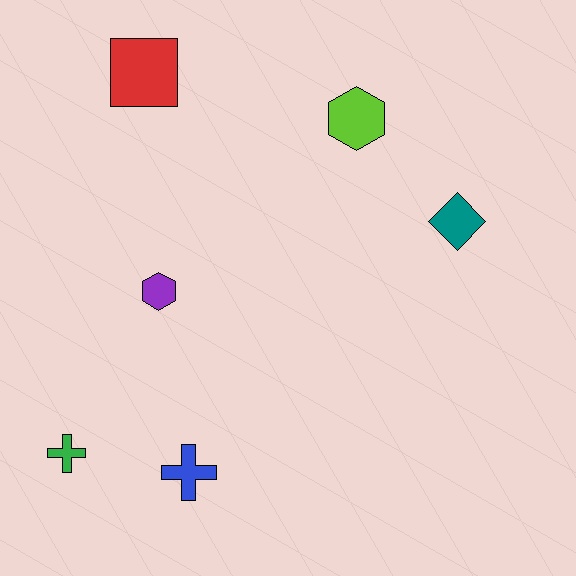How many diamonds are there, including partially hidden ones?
There is 1 diamond.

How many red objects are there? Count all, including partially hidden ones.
There is 1 red object.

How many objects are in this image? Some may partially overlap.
There are 6 objects.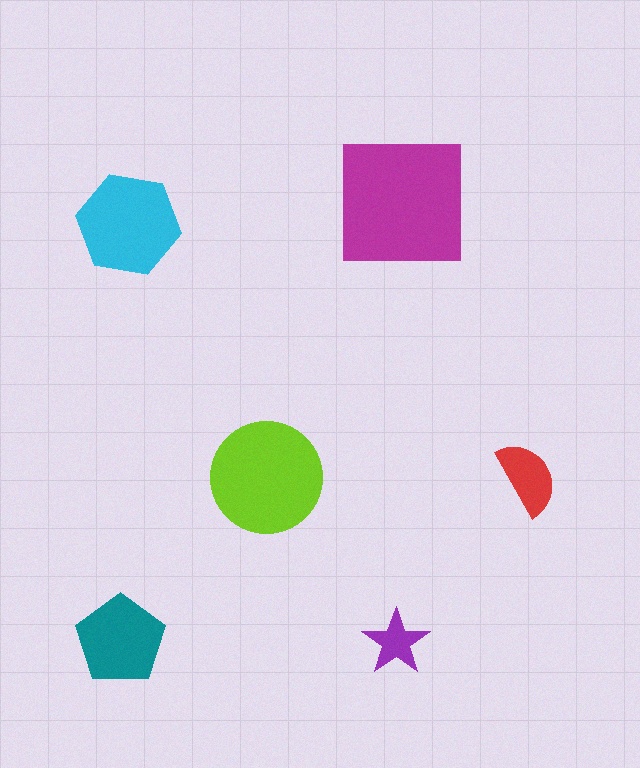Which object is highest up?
The magenta square is topmost.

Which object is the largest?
The magenta square.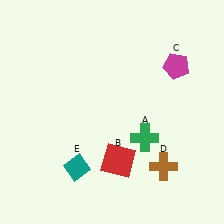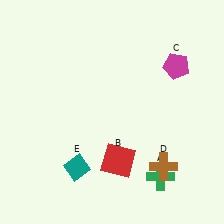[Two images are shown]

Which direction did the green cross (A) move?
The green cross (A) moved down.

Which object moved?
The green cross (A) moved down.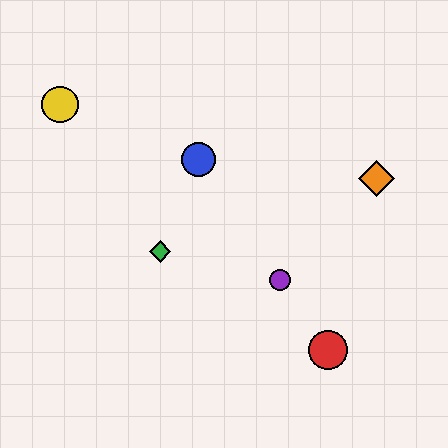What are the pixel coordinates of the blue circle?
The blue circle is at (198, 159).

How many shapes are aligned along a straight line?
3 shapes (the red circle, the blue circle, the purple circle) are aligned along a straight line.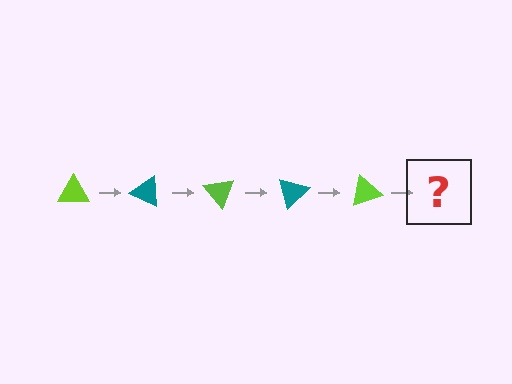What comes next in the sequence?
The next element should be a teal triangle, rotated 125 degrees from the start.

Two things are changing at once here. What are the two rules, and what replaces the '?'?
The two rules are that it rotates 25 degrees each step and the color cycles through lime and teal. The '?' should be a teal triangle, rotated 125 degrees from the start.